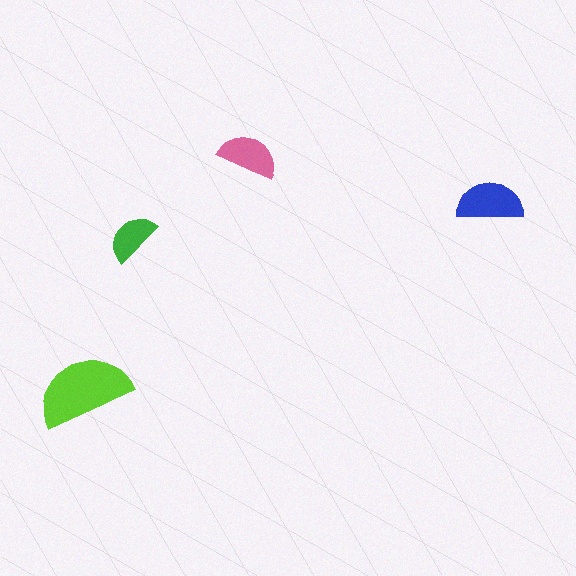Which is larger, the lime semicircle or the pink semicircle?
The lime one.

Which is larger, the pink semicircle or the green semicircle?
The pink one.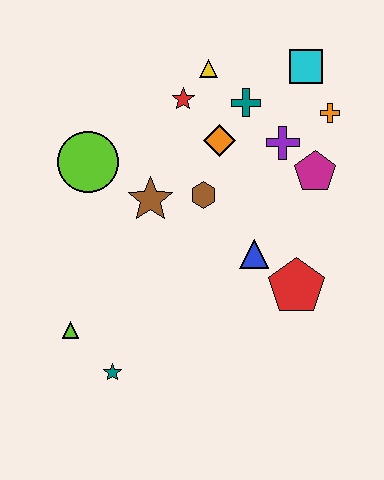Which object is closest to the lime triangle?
The teal star is closest to the lime triangle.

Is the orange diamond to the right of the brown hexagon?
Yes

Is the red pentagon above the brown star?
No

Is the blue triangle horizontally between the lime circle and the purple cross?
Yes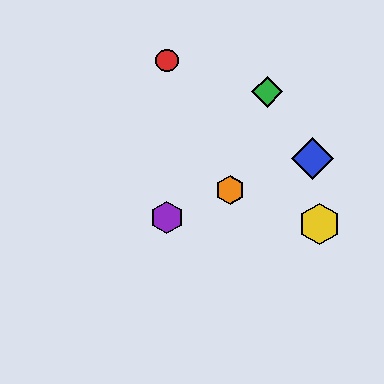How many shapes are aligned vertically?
2 shapes (the red circle, the purple hexagon) are aligned vertically.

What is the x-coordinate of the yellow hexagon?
The yellow hexagon is at x≈320.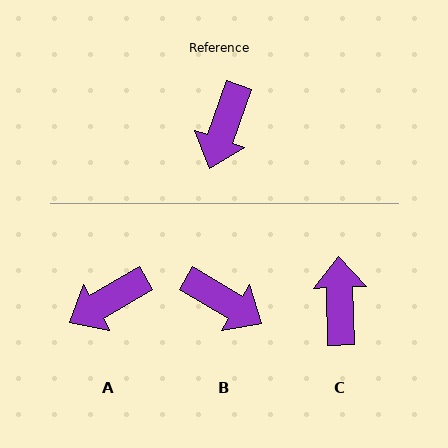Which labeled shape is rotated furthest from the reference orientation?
C, about 159 degrees away.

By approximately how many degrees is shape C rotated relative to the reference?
Approximately 159 degrees clockwise.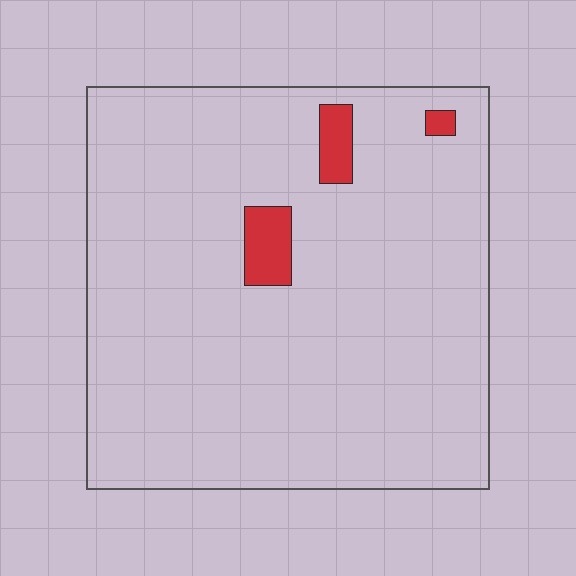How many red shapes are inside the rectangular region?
3.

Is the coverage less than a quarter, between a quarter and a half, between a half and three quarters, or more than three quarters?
Less than a quarter.